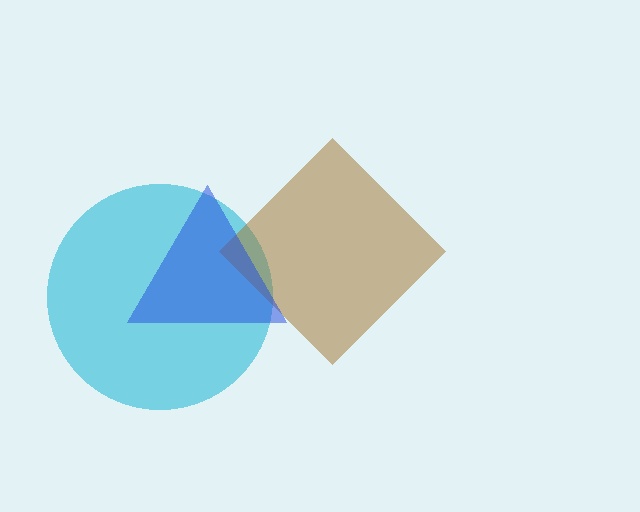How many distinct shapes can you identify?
There are 3 distinct shapes: a cyan circle, a brown diamond, a blue triangle.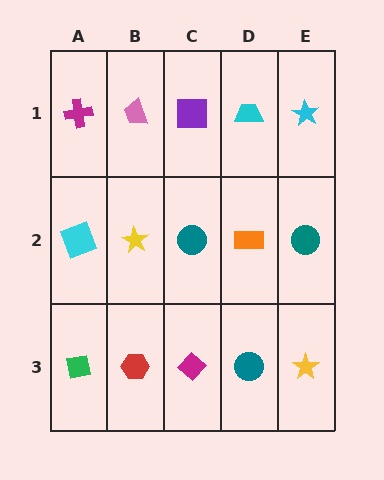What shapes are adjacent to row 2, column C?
A purple square (row 1, column C), a magenta diamond (row 3, column C), a yellow star (row 2, column B), an orange rectangle (row 2, column D).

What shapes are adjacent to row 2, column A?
A magenta cross (row 1, column A), a green square (row 3, column A), a yellow star (row 2, column B).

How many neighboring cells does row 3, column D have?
3.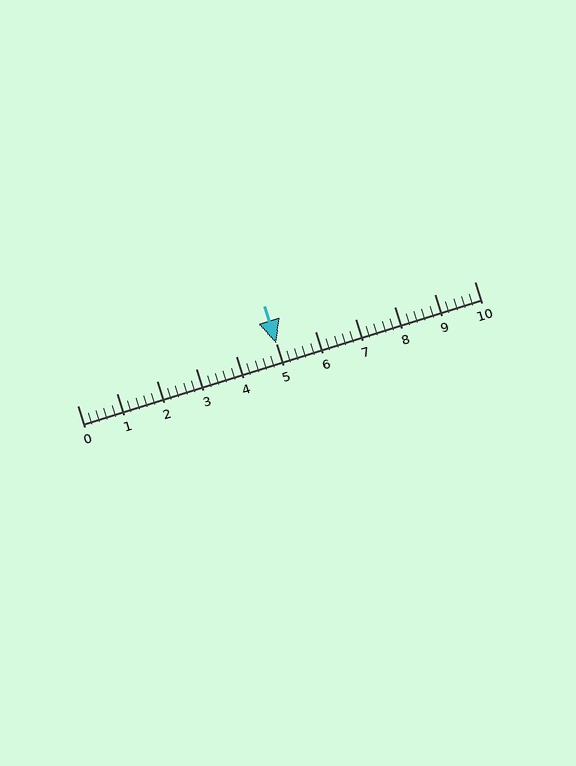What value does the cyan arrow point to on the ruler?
The cyan arrow points to approximately 5.0.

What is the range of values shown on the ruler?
The ruler shows values from 0 to 10.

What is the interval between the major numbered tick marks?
The major tick marks are spaced 1 units apart.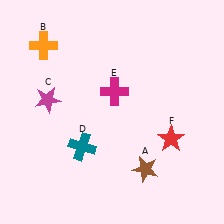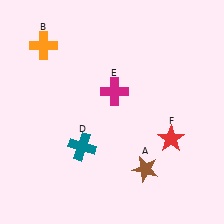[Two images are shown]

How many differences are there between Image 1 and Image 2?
There is 1 difference between the two images.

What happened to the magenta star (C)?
The magenta star (C) was removed in Image 2. It was in the top-left area of Image 1.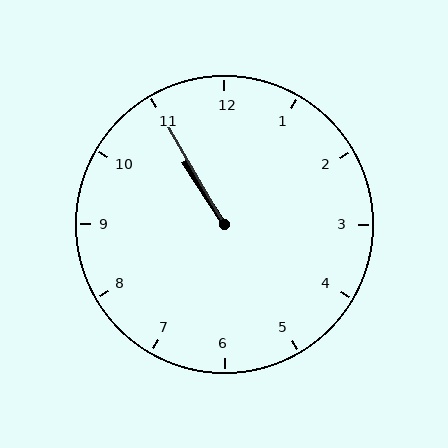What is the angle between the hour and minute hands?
Approximately 2 degrees.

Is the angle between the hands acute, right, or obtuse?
It is acute.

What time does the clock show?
10:55.